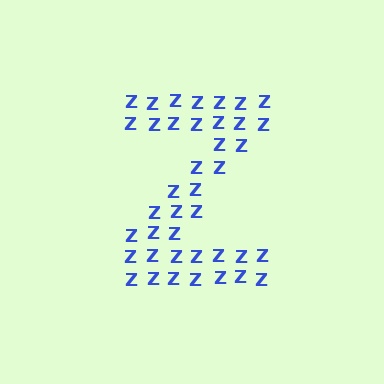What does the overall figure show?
The overall figure shows the letter Z.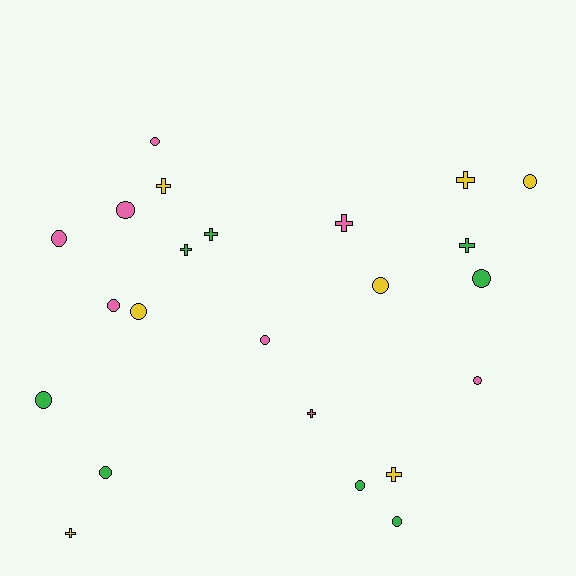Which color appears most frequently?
Pink, with 8 objects.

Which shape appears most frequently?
Circle, with 14 objects.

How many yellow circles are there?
There are 3 yellow circles.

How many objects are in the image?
There are 23 objects.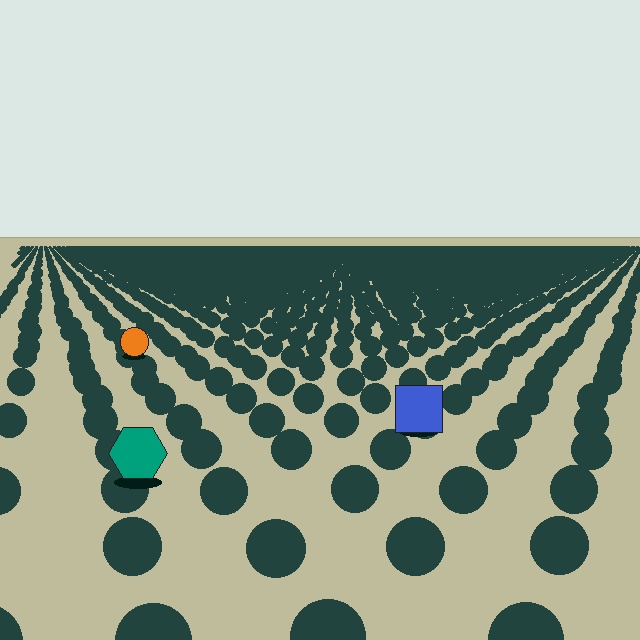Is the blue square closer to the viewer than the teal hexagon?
No. The teal hexagon is closer — you can tell from the texture gradient: the ground texture is coarser near it.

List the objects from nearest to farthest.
From nearest to farthest: the teal hexagon, the blue square, the orange circle.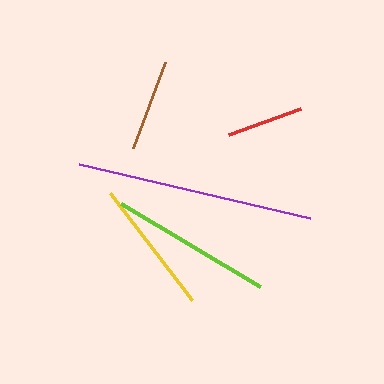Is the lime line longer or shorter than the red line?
The lime line is longer than the red line.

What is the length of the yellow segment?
The yellow segment is approximately 134 pixels long.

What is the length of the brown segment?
The brown segment is approximately 92 pixels long.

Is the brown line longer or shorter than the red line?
The brown line is longer than the red line.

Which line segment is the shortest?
The red line is the shortest at approximately 77 pixels.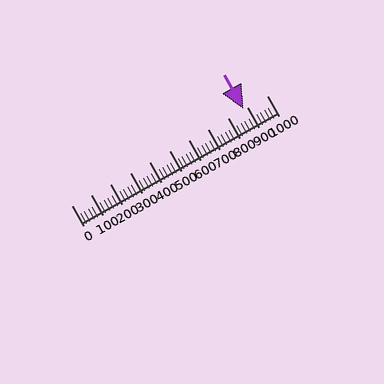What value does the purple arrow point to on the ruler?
The purple arrow points to approximately 880.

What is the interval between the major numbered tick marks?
The major tick marks are spaced 100 units apart.